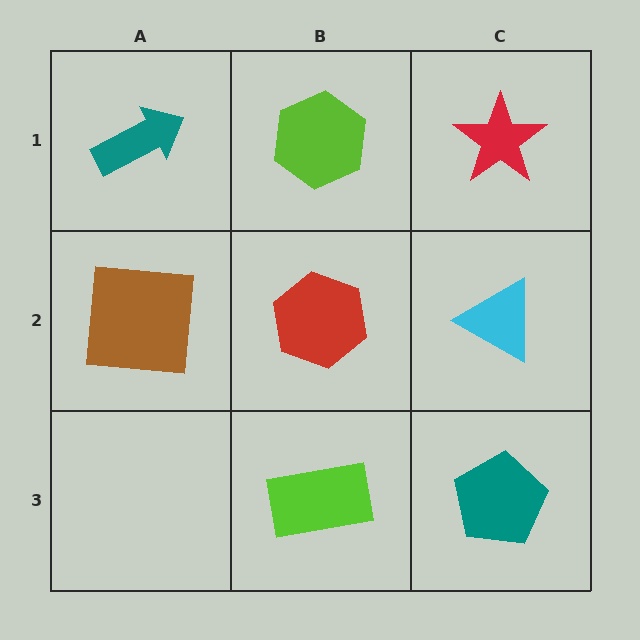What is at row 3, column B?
A lime rectangle.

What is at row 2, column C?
A cyan triangle.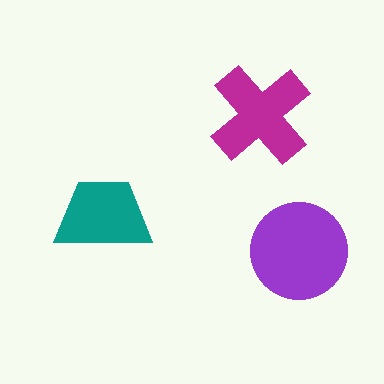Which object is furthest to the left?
The teal trapezoid is leftmost.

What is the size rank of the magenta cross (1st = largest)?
2nd.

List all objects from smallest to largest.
The teal trapezoid, the magenta cross, the purple circle.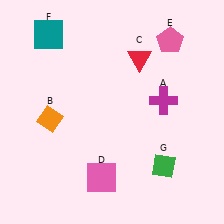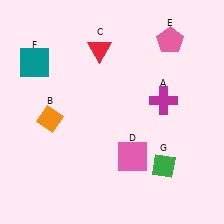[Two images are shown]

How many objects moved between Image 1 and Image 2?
3 objects moved between the two images.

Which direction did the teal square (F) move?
The teal square (F) moved down.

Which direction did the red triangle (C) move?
The red triangle (C) moved left.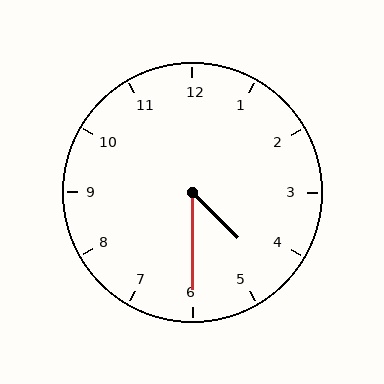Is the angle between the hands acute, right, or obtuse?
It is acute.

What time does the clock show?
4:30.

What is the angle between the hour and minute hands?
Approximately 45 degrees.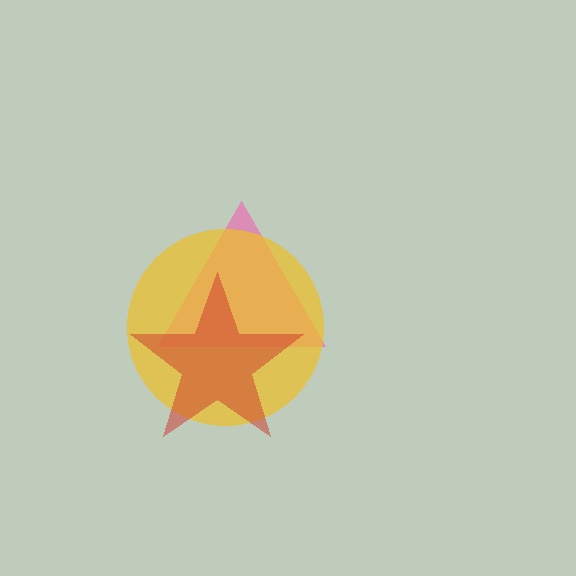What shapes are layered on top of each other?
The layered shapes are: a pink triangle, a yellow circle, a red star.